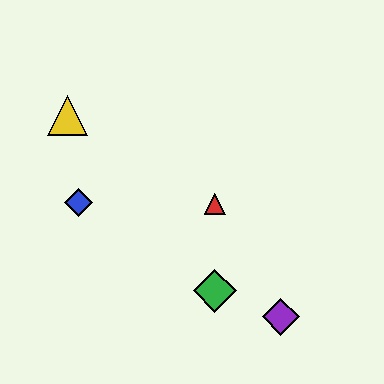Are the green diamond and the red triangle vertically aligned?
Yes, both are at x≈215.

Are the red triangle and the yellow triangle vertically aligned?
No, the red triangle is at x≈215 and the yellow triangle is at x≈68.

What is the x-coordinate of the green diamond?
The green diamond is at x≈215.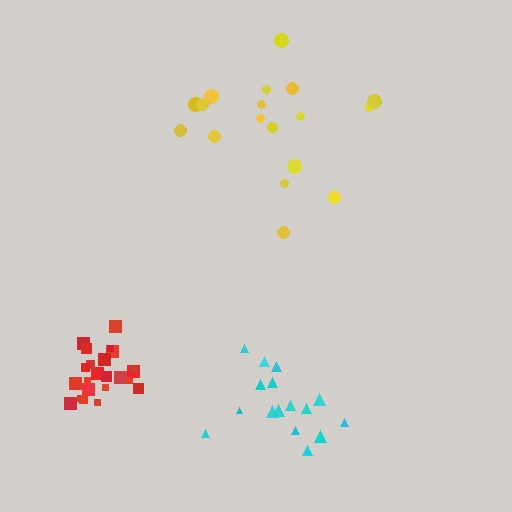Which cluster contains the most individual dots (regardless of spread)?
Red (25).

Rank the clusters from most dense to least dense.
red, cyan, yellow.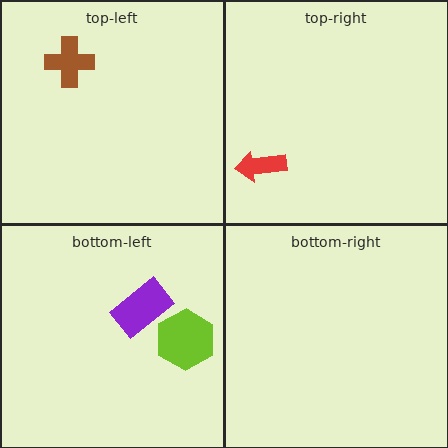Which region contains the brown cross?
The top-left region.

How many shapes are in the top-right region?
1.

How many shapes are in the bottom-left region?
2.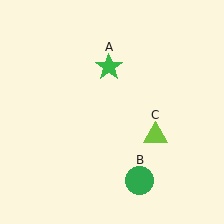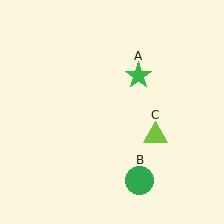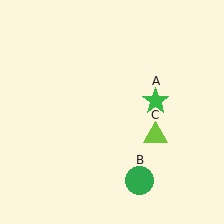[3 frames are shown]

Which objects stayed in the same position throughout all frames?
Green circle (object B) and lime triangle (object C) remained stationary.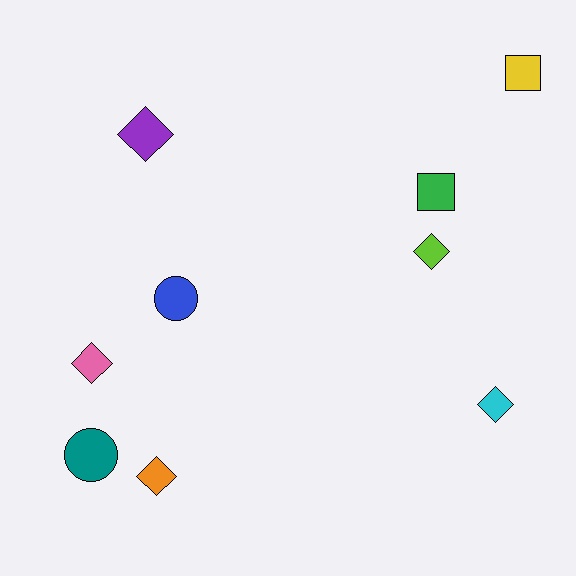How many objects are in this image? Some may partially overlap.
There are 9 objects.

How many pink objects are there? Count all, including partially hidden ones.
There is 1 pink object.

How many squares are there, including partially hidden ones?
There are 2 squares.